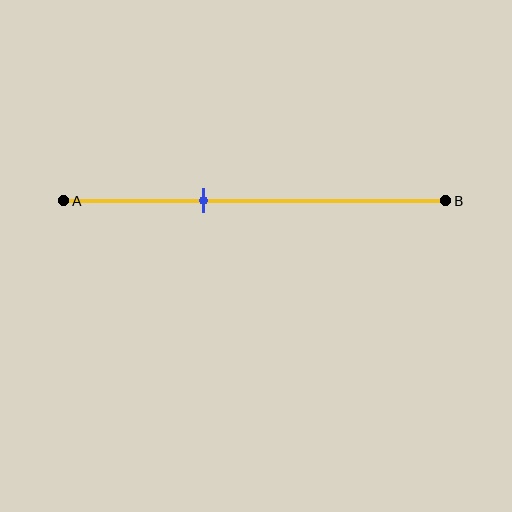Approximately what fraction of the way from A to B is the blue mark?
The blue mark is approximately 35% of the way from A to B.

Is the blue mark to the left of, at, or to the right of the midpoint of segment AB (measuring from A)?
The blue mark is to the left of the midpoint of segment AB.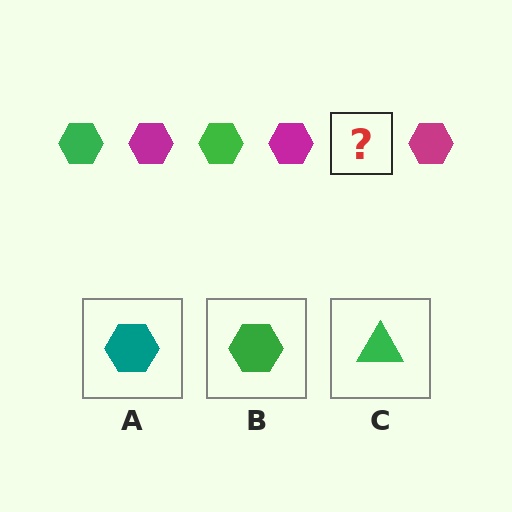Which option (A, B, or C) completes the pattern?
B.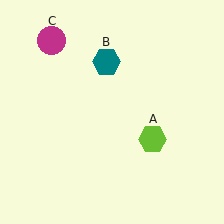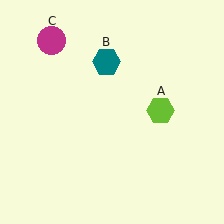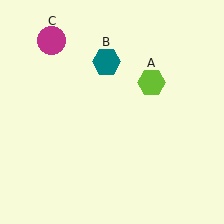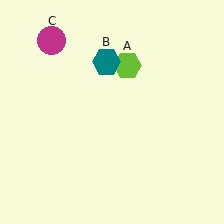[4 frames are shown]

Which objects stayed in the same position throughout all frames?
Teal hexagon (object B) and magenta circle (object C) remained stationary.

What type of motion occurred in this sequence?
The lime hexagon (object A) rotated counterclockwise around the center of the scene.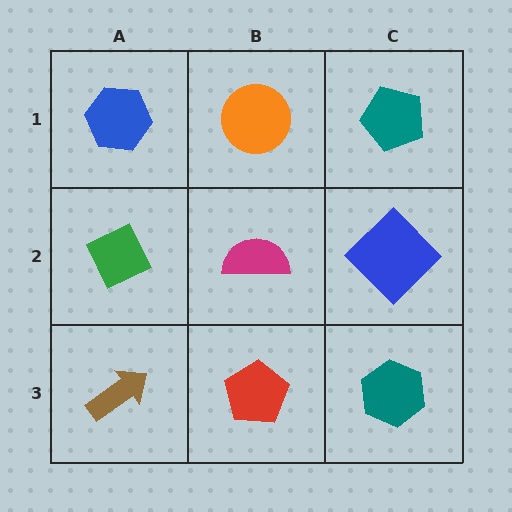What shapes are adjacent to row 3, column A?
A green diamond (row 2, column A), a red pentagon (row 3, column B).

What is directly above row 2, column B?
An orange circle.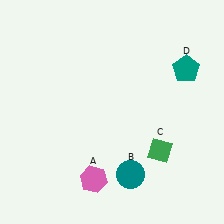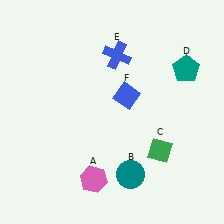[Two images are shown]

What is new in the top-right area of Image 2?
A blue diamond (F) was added in the top-right area of Image 2.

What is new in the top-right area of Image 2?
A blue cross (E) was added in the top-right area of Image 2.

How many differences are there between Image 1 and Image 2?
There are 2 differences between the two images.